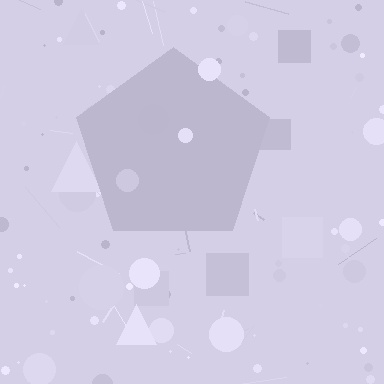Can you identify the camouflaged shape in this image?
The camouflaged shape is a pentagon.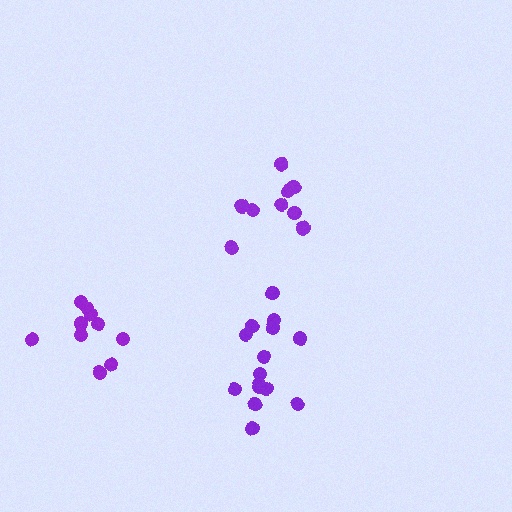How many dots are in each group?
Group 1: 9 dots, Group 2: 10 dots, Group 3: 15 dots (34 total).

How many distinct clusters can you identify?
There are 3 distinct clusters.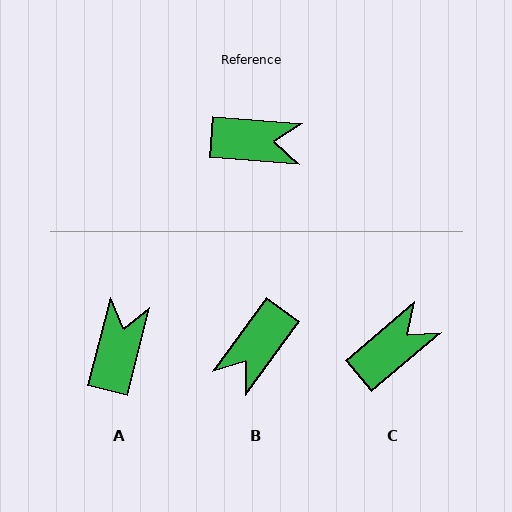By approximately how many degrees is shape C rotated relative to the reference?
Approximately 44 degrees counter-clockwise.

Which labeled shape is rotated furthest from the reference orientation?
B, about 122 degrees away.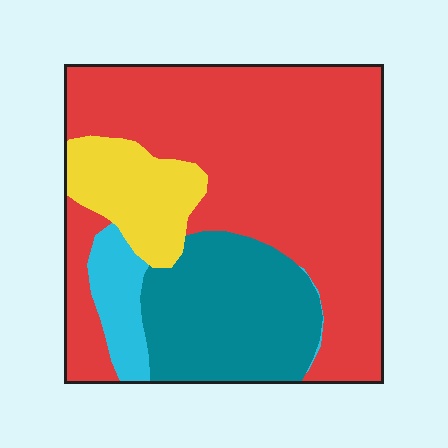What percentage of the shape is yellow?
Yellow covers around 10% of the shape.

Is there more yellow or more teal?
Teal.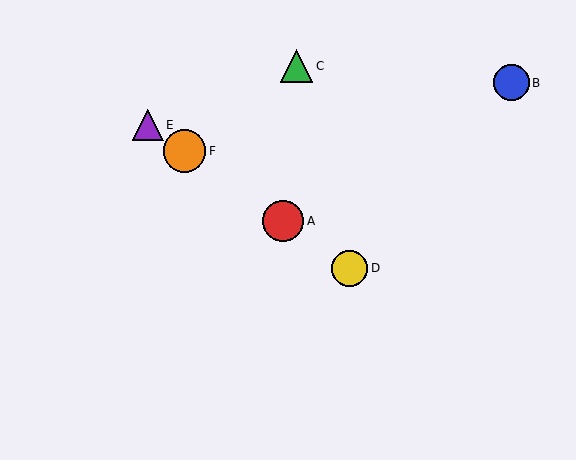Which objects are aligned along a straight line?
Objects A, D, E, F are aligned along a straight line.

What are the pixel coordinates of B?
Object B is at (511, 83).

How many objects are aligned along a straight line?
4 objects (A, D, E, F) are aligned along a straight line.